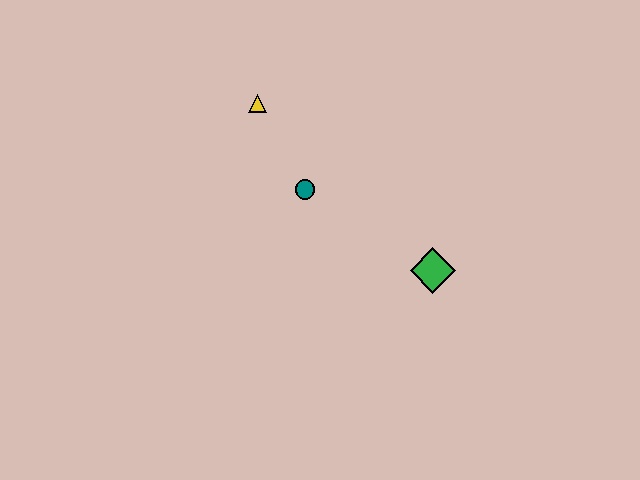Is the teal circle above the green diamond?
Yes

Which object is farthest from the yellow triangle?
The green diamond is farthest from the yellow triangle.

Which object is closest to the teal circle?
The yellow triangle is closest to the teal circle.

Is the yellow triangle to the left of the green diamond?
Yes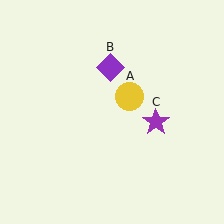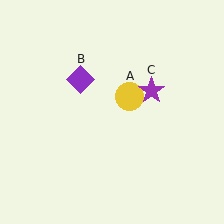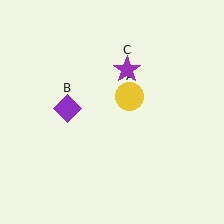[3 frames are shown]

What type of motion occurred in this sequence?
The purple diamond (object B), purple star (object C) rotated counterclockwise around the center of the scene.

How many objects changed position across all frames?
2 objects changed position: purple diamond (object B), purple star (object C).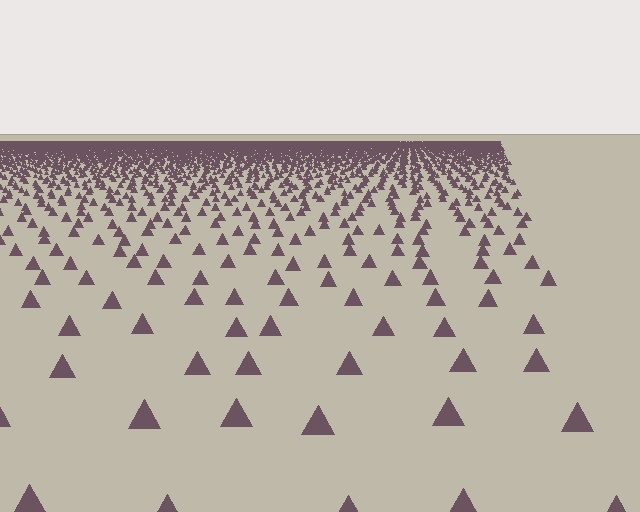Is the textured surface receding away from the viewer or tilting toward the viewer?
The surface is receding away from the viewer. Texture elements get smaller and denser toward the top.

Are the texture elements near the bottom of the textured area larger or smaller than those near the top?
Larger. Near the bottom, elements are closer to the viewer and appear at a bigger on-screen size.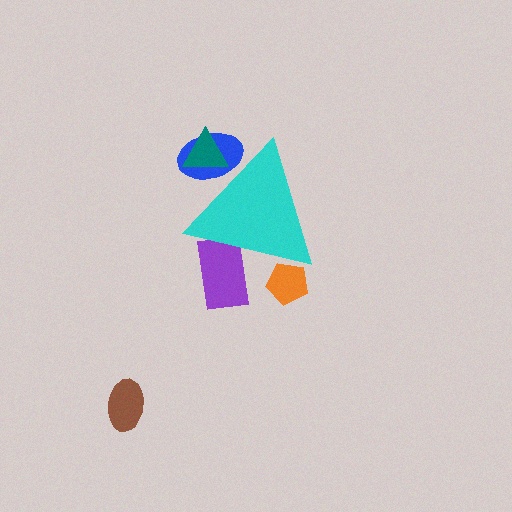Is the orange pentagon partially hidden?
Yes, the orange pentagon is partially hidden behind the cyan triangle.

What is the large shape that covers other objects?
A cyan triangle.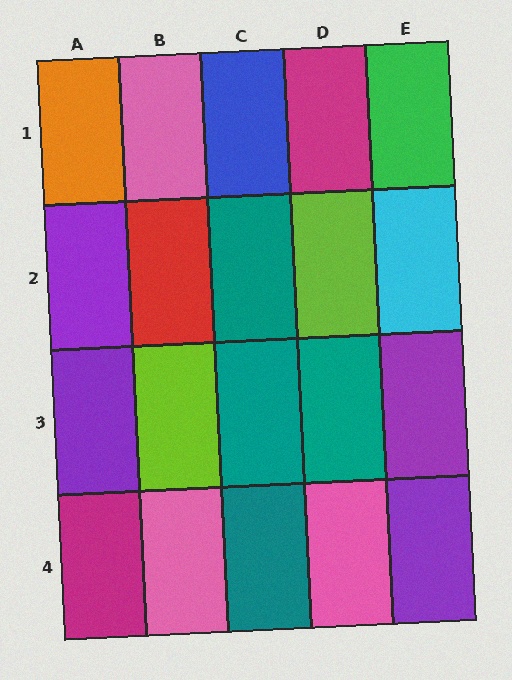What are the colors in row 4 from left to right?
Magenta, pink, teal, pink, purple.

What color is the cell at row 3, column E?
Purple.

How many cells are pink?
3 cells are pink.